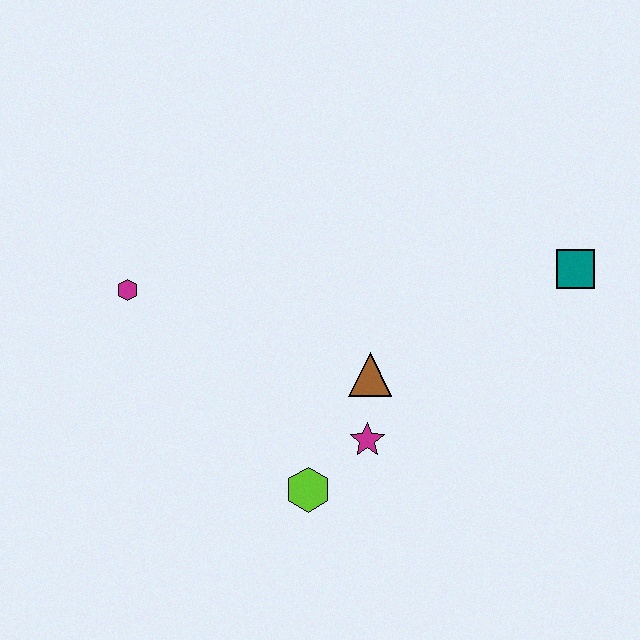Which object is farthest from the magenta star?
The magenta hexagon is farthest from the magenta star.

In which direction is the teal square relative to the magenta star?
The teal square is to the right of the magenta star.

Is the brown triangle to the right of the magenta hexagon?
Yes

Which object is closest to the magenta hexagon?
The brown triangle is closest to the magenta hexagon.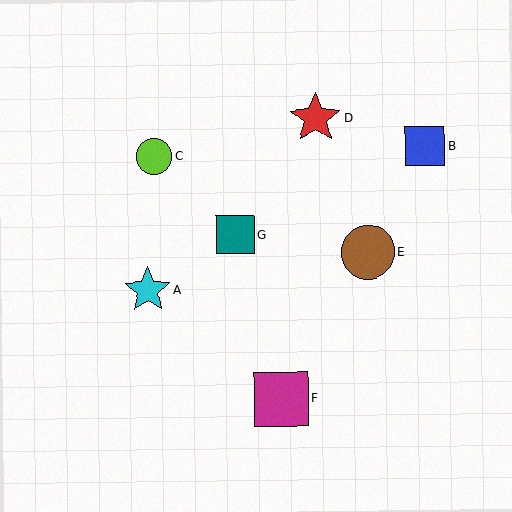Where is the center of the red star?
The center of the red star is at (315, 118).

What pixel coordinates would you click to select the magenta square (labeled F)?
Click at (281, 399) to select the magenta square F.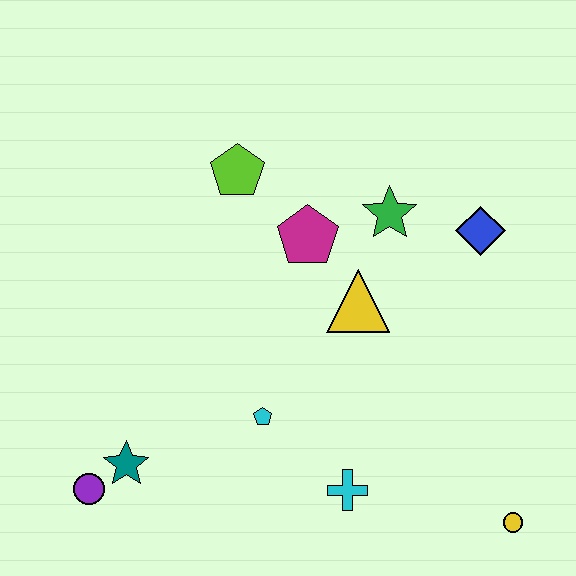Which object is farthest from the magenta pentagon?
The yellow circle is farthest from the magenta pentagon.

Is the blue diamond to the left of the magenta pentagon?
No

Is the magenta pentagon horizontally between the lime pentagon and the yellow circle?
Yes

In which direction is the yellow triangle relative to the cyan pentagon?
The yellow triangle is above the cyan pentagon.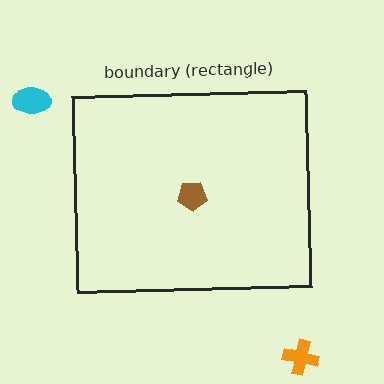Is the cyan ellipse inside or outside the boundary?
Outside.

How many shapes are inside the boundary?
1 inside, 2 outside.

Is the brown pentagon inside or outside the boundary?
Inside.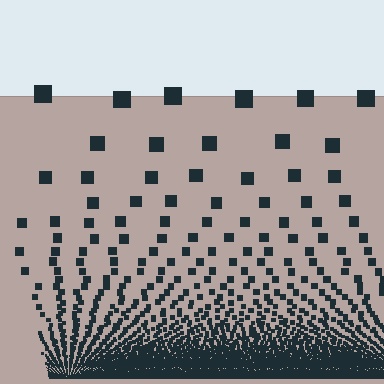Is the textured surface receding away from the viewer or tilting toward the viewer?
The surface appears to tilt toward the viewer. Texture elements get larger and sparser toward the top.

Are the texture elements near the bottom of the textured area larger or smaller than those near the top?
Smaller. The gradient is inverted — elements near the bottom are smaller and denser.